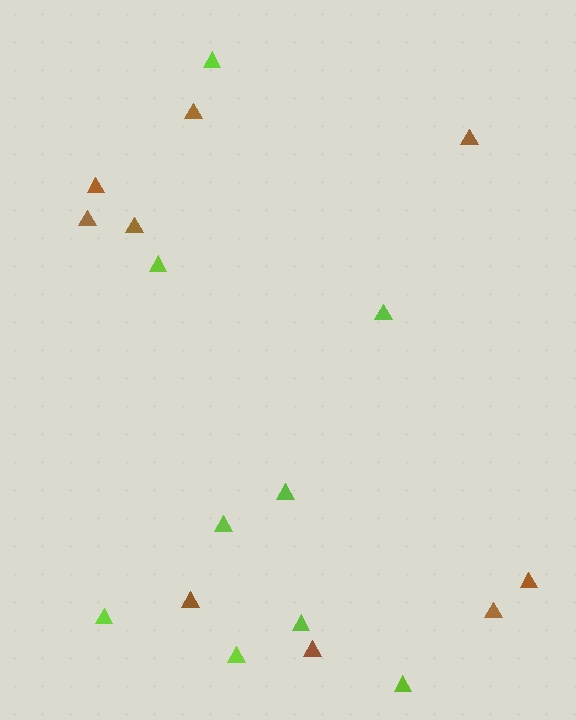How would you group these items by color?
There are 2 groups: one group of brown triangles (9) and one group of lime triangles (9).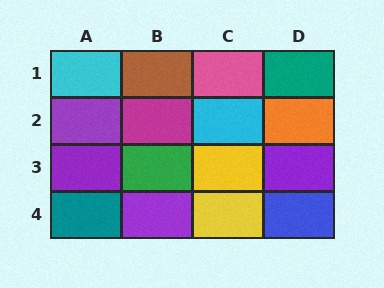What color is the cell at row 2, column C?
Cyan.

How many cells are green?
1 cell is green.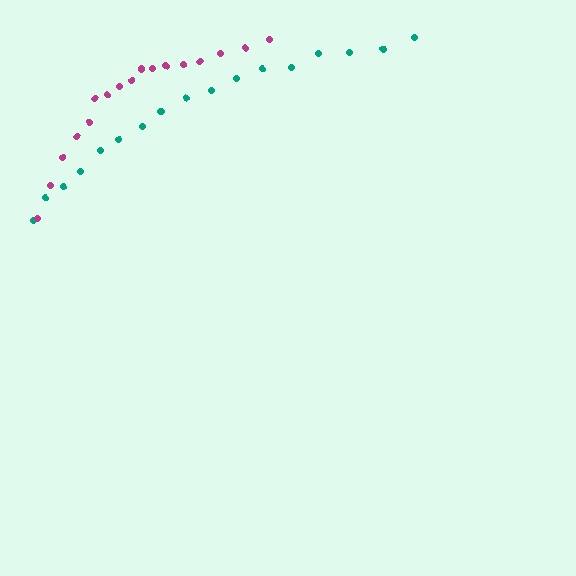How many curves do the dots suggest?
There are 2 distinct paths.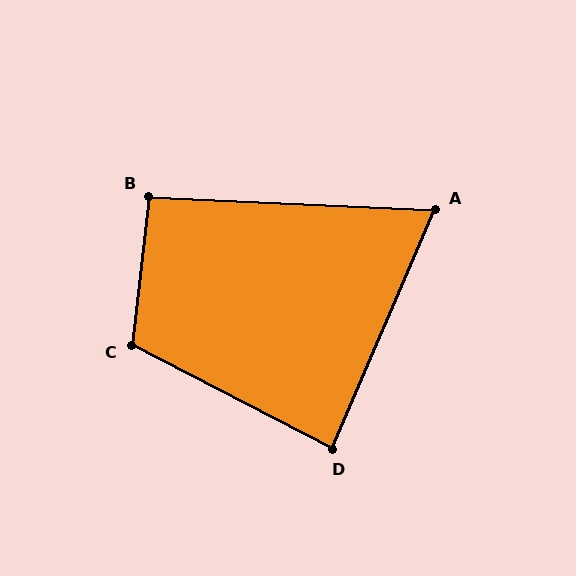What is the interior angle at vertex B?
Approximately 94 degrees (approximately right).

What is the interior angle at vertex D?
Approximately 86 degrees (approximately right).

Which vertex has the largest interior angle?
C, at approximately 111 degrees.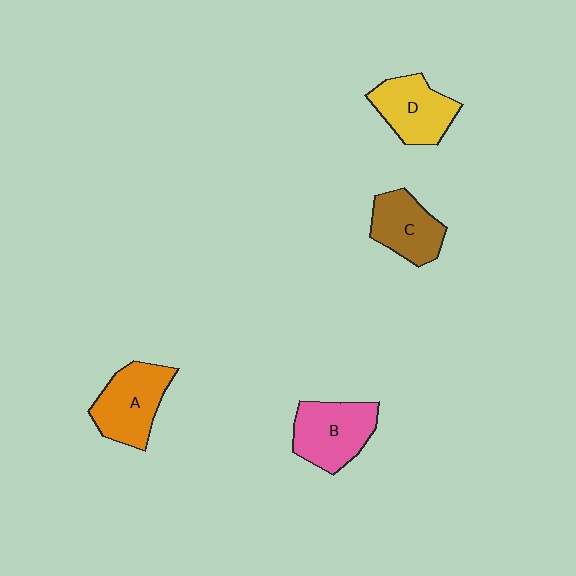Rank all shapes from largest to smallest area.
From largest to smallest: B (pink), A (orange), D (yellow), C (brown).